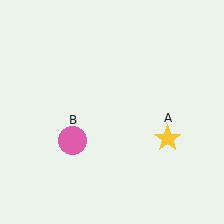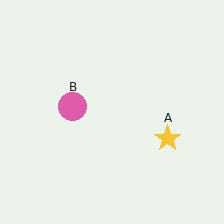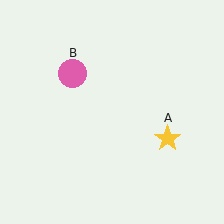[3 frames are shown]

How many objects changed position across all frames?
1 object changed position: pink circle (object B).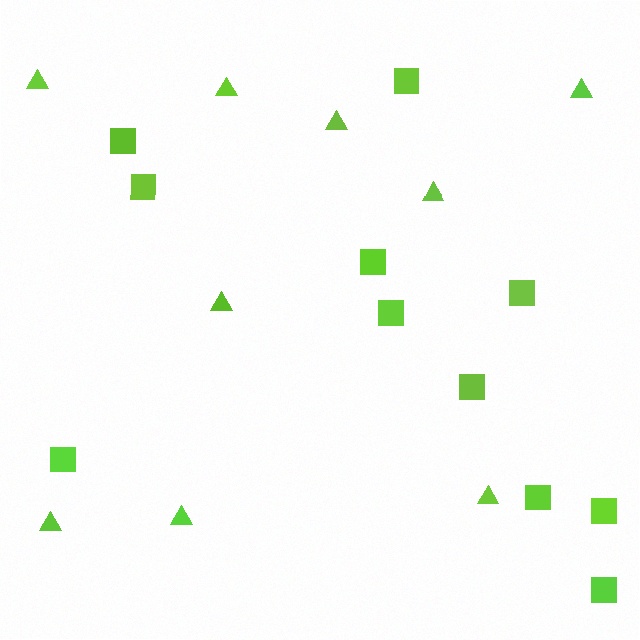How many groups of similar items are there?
There are 2 groups: one group of triangles (9) and one group of squares (11).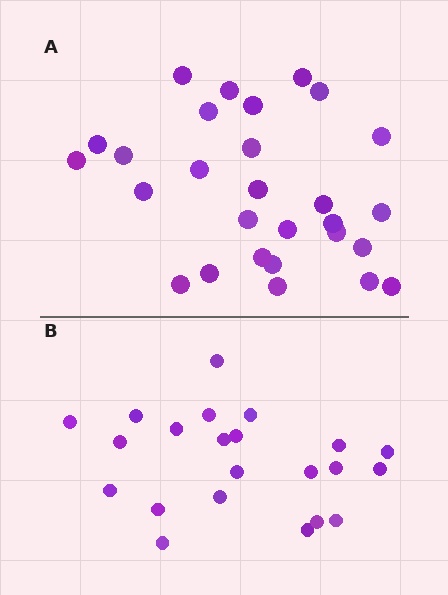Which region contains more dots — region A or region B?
Region A (the top region) has more dots.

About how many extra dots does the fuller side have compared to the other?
Region A has about 6 more dots than region B.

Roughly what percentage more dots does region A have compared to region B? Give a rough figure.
About 25% more.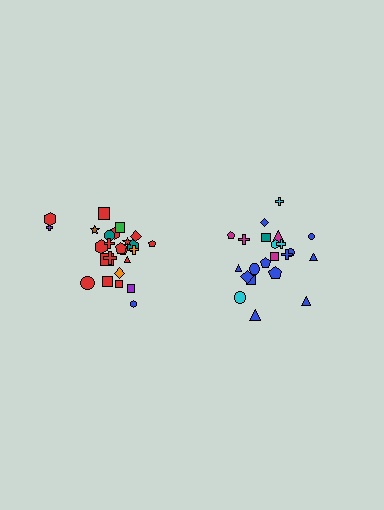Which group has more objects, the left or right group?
The left group.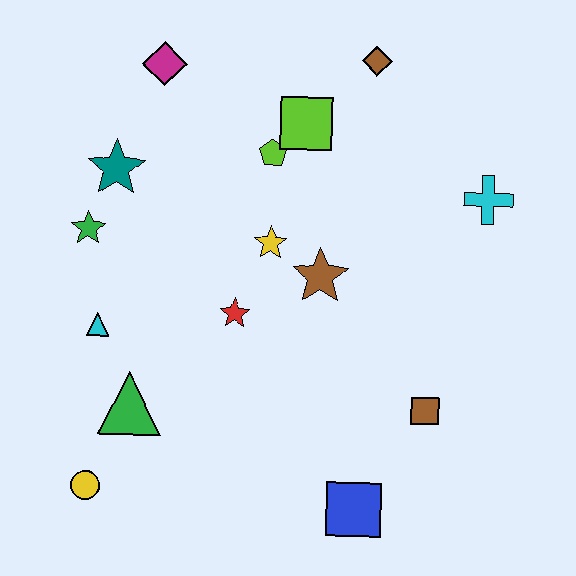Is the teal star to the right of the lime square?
No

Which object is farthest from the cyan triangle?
The cyan cross is farthest from the cyan triangle.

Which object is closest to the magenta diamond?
The teal star is closest to the magenta diamond.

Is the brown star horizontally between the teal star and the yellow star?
No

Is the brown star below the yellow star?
Yes